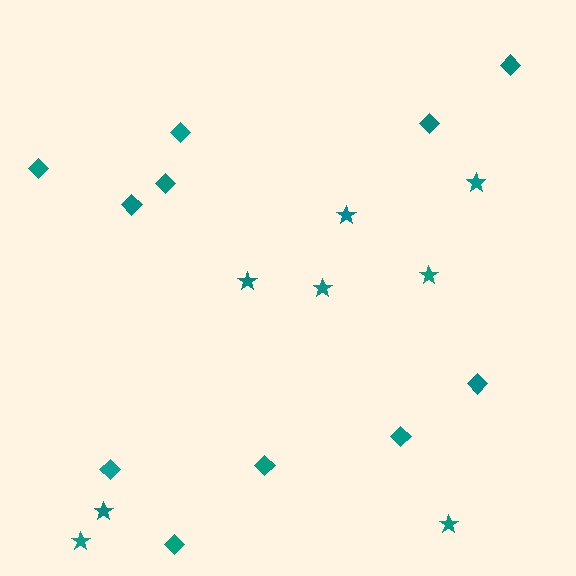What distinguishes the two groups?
There are 2 groups: one group of stars (8) and one group of diamonds (11).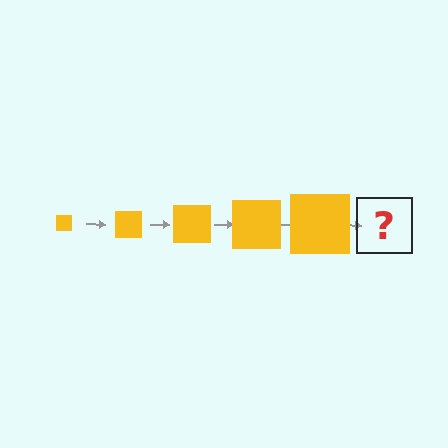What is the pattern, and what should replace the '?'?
The pattern is that the square gets progressively larger each step. The '?' should be a yellow square, larger than the previous one.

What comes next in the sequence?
The next element should be a yellow square, larger than the previous one.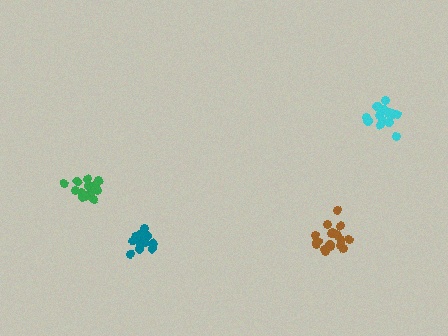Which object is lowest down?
The brown cluster is bottommost.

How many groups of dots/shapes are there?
There are 4 groups.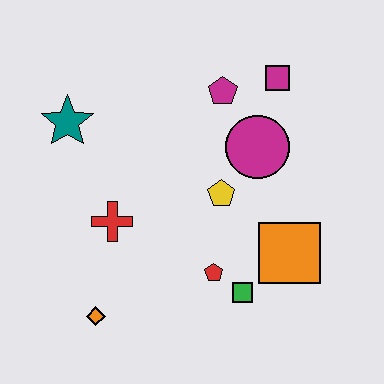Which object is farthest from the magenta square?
The orange diamond is farthest from the magenta square.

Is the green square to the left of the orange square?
Yes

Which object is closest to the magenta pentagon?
The magenta square is closest to the magenta pentagon.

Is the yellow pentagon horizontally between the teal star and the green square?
Yes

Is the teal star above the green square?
Yes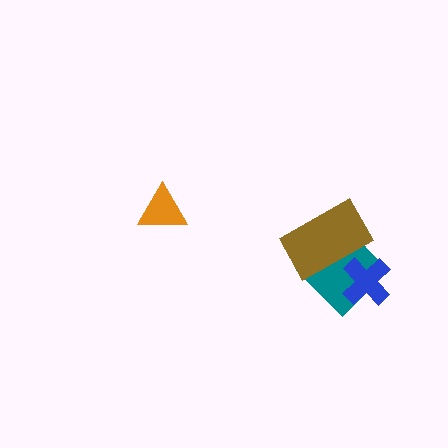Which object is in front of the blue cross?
The brown rectangle is in front of the blue cross.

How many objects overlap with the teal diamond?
2 objects overlap with the teal diamond.